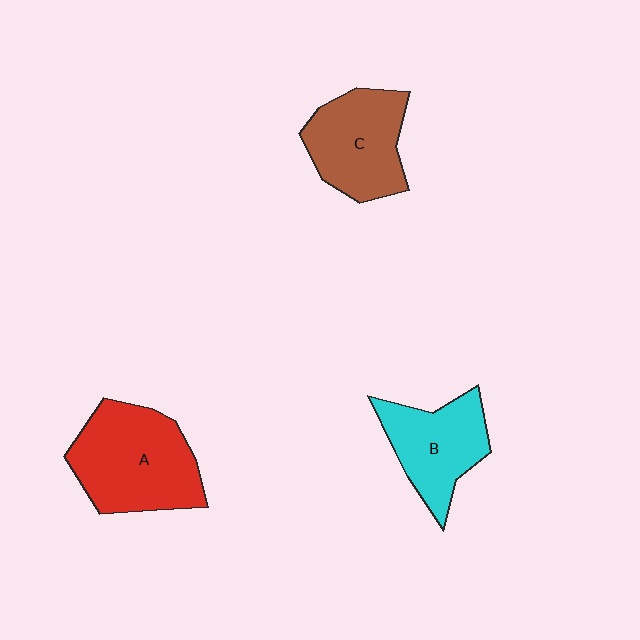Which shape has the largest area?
Shape A (red).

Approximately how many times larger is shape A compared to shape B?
Approximately 1.4 times.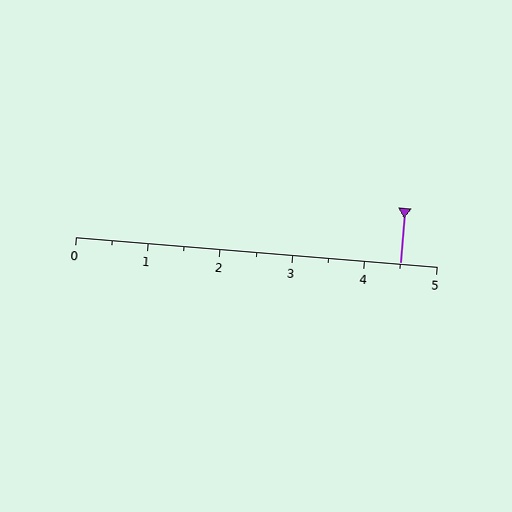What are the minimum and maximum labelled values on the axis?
The axis runs from 0 to 5.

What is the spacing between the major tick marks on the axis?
The major ticks are spaced 1 apart.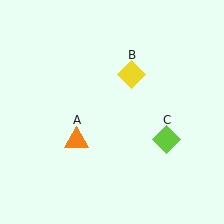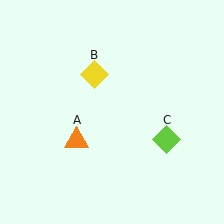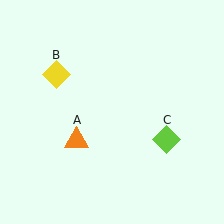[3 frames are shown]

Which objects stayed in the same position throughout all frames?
Orange triangle (object A) and lime diamond (object C) remained stationary.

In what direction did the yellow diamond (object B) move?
The yellow diamond (object B) moved left.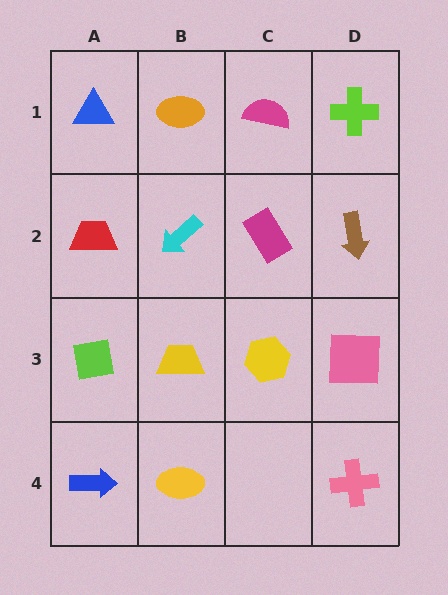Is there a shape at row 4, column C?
No, that cell is empty.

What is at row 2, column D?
A brown arrow.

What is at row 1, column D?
A lime cross.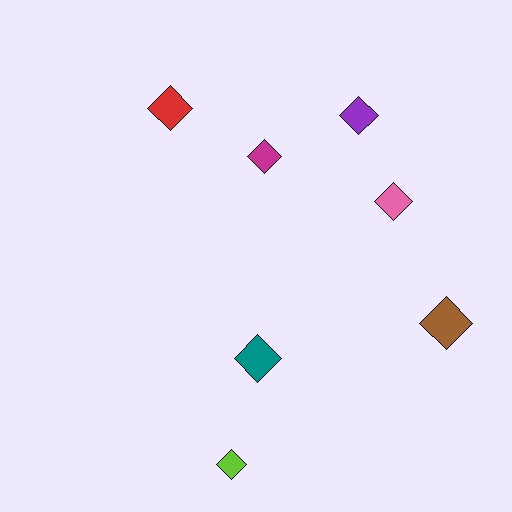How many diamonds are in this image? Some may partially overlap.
There are 7 diamonds.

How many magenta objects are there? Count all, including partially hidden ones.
There is 1 magenta object.